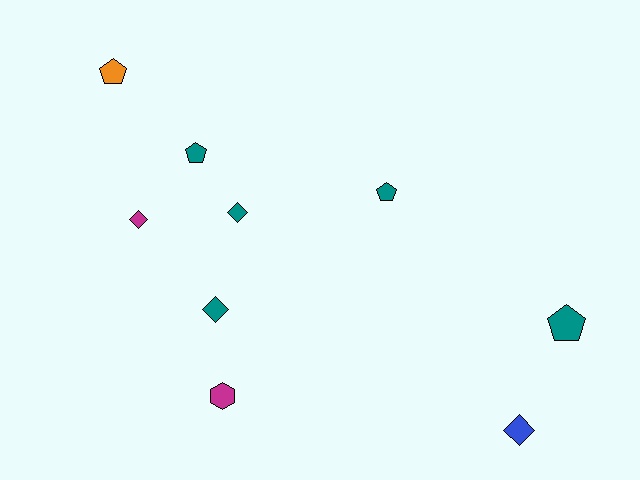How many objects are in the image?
There are 9 objects.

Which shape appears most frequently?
Pentagon, with 4 objects.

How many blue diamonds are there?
There is 1 blue diamond.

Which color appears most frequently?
Teal, with 5 objects.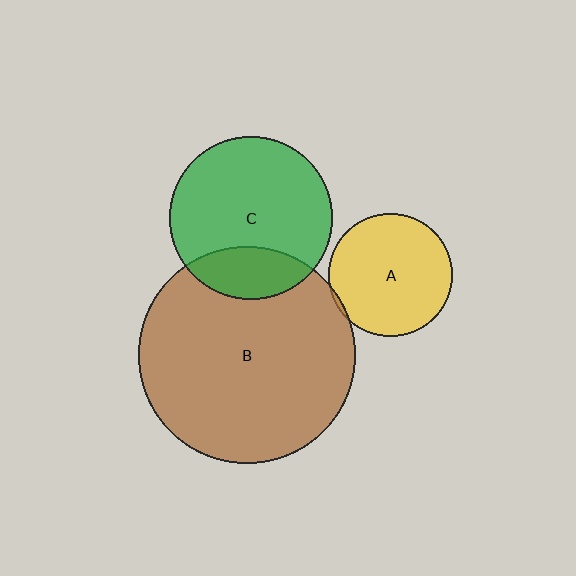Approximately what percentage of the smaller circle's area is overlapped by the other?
Approximately 20%.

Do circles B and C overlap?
Yes.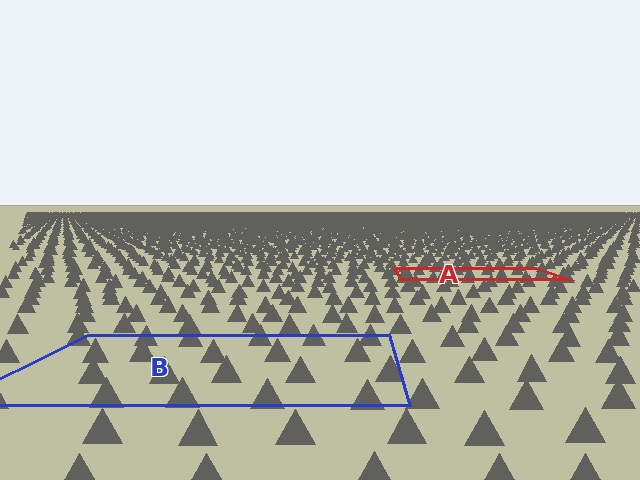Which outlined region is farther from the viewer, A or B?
Region A is farther from the viewer — the texture elements inside it appear smaller and more densely packed.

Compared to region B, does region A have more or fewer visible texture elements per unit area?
Region A has more texture elements per unit area — they are packed more densely because it is farther away.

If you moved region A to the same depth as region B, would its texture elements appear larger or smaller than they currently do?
They would appear larger. At a closer depth, the same texture elements are projected at a bigger on-screen size.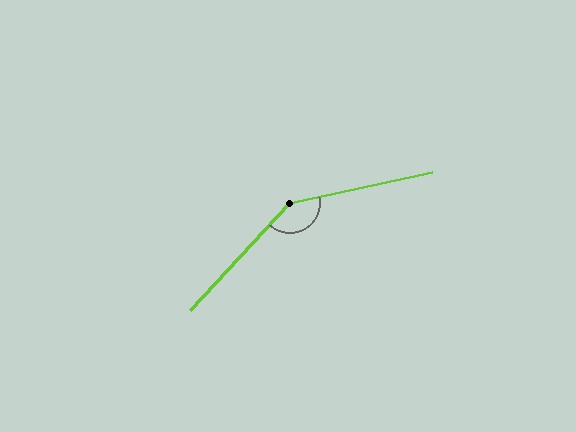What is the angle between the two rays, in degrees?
Approximately 145 degrees.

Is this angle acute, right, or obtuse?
It is obtuse.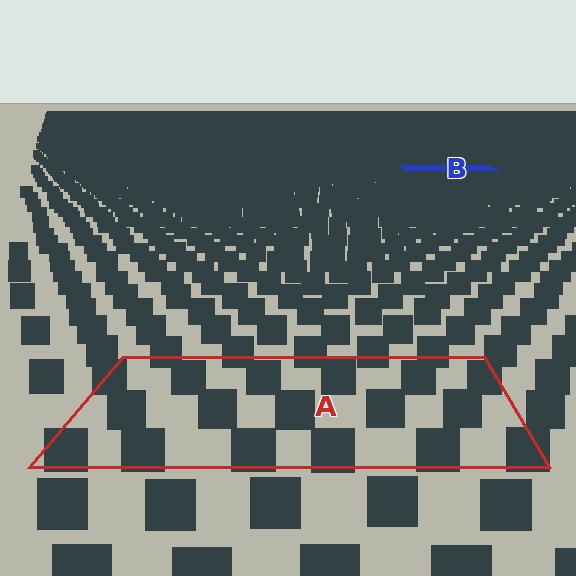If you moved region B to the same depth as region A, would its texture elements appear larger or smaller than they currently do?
They would appear larger. At a closer depth, the same texture elements are projected at a bigger on-screen size.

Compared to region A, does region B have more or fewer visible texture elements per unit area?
Region B has more texture elements per unit area — they are packed more densely because it is farther away.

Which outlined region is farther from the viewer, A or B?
Region B is farther from the viewer — the texture elements inside it appear smaller and more densely packed.